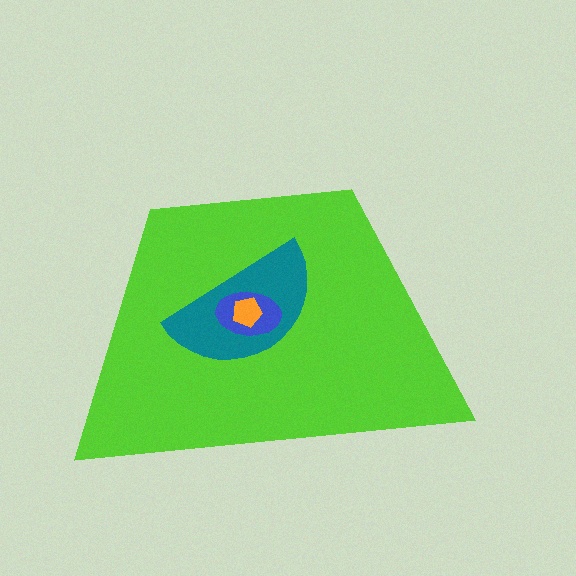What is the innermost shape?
The orange pentagon.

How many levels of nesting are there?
4.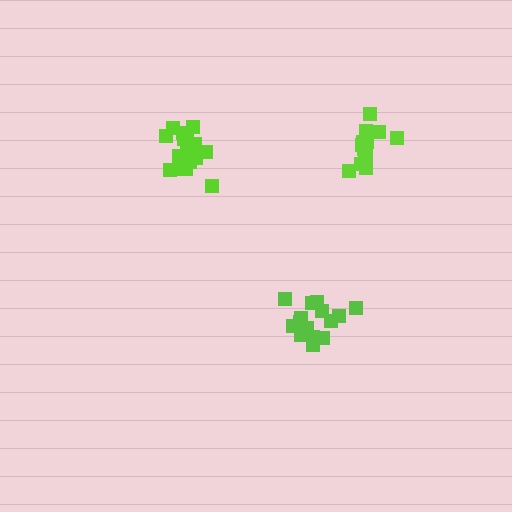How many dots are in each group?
Group 1: 15 dots, Group 2: 13 dots, Group 3: 17 dots (45 total).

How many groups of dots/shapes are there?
There are 3 groups.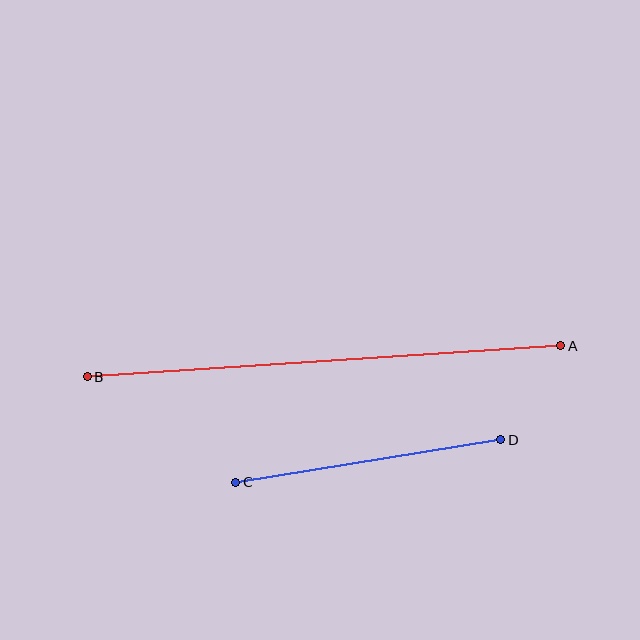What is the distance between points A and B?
The distance is approximately 474 pixels.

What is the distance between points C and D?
The distance is approximately 269 pixels.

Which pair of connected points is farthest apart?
Points A and B are farthest apart.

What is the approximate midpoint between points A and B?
The midpoint is at approximately (324, 361) pixels.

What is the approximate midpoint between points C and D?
The midpoint is at approximately (368, 461) pixels.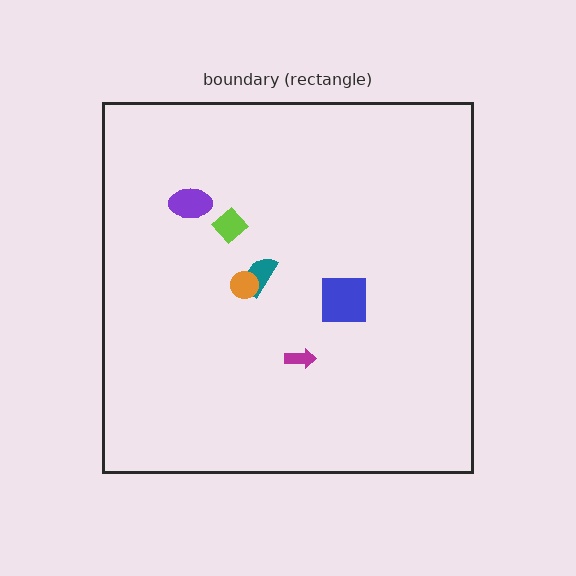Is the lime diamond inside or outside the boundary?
Inside.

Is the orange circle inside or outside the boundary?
Inside.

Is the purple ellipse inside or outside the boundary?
Inside.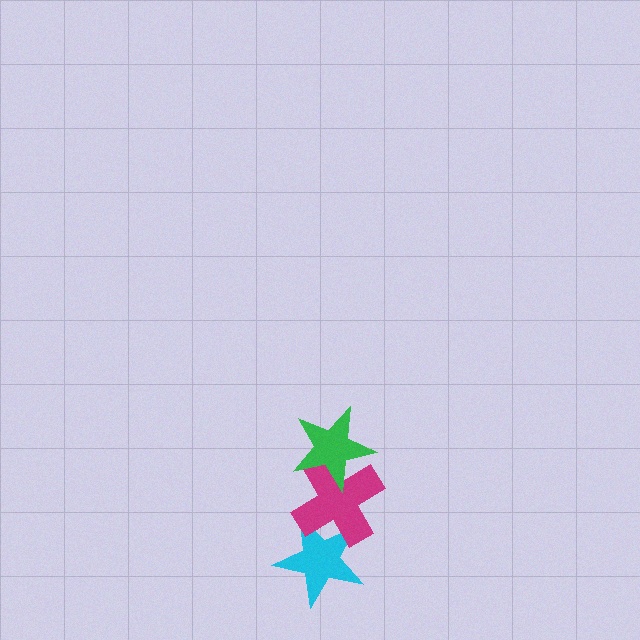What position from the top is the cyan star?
The cyan star is 3rd from the top.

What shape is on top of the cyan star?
The magenta cross is on top of the cyan star.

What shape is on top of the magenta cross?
The green star is on top of the magenta cross.